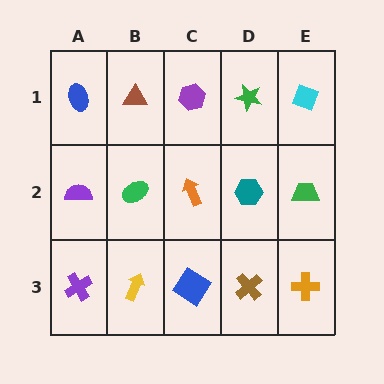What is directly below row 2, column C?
A blue diamond.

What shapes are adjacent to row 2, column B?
A brown triangle (row 1, column B), a yellow arrow (row 3, column B), a purple semicircle (row 2, column A), an orange arrow (row 2, column C).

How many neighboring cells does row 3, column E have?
2.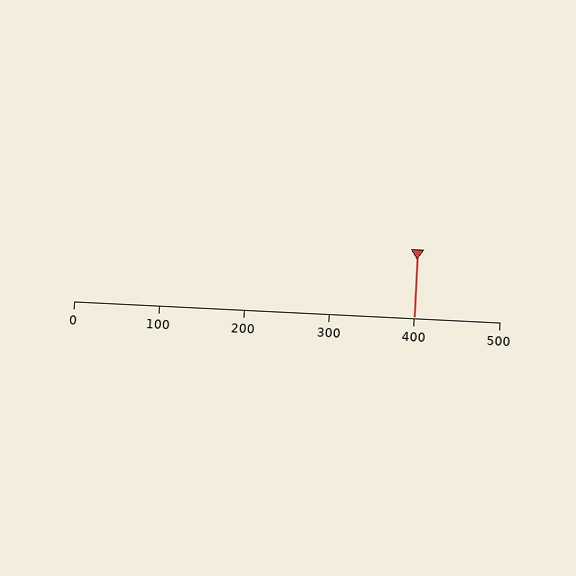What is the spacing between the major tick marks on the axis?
The major ticks are spaced 100 apart.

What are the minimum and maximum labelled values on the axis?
The axis runs from 0 to 500.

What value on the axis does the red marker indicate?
The marker indicates approximately 400.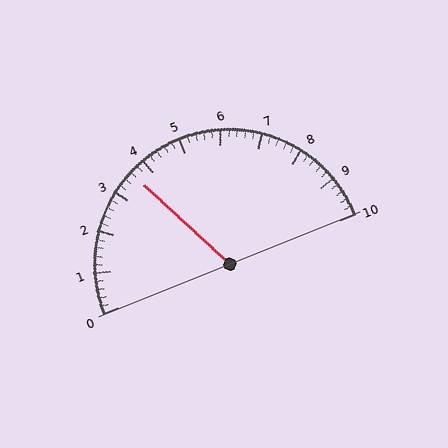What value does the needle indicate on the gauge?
The needle indicates approximately 3.6.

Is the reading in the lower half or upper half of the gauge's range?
The reading is in the lower half of the range (0 to 10).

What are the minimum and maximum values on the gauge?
The gauge ranges from 0 to 10.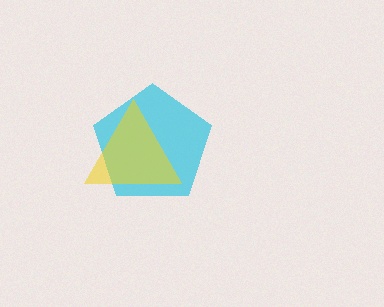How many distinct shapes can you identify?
There are 2 distinct shapes: a cyan pentagon, a yellow triangle.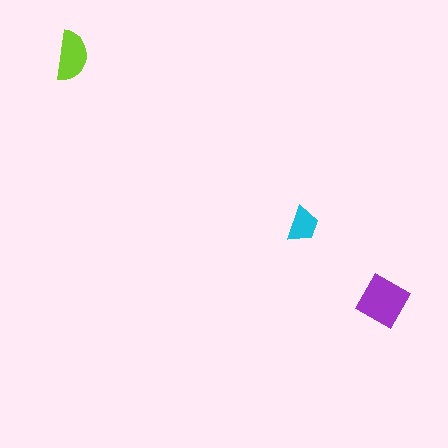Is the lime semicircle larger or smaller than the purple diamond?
Smaller.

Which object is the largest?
The purple diamond.